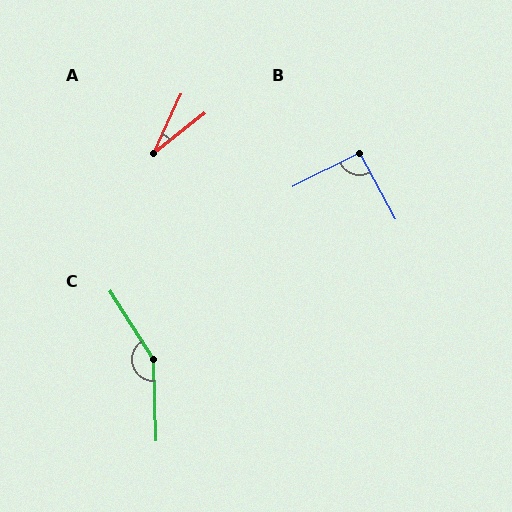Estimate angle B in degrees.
Approximately 92 degrees.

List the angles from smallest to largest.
A (27°), B (92°), C (149°).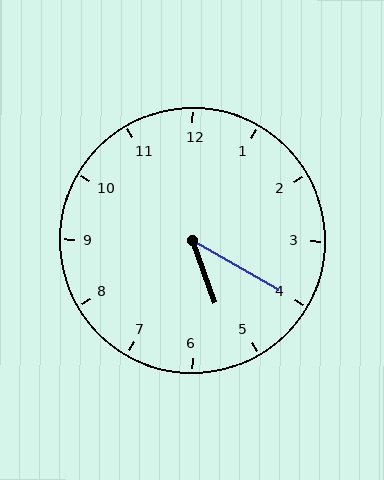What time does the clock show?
5:20.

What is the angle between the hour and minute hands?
Approximately 40 degrees.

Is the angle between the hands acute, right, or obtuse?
It is acute.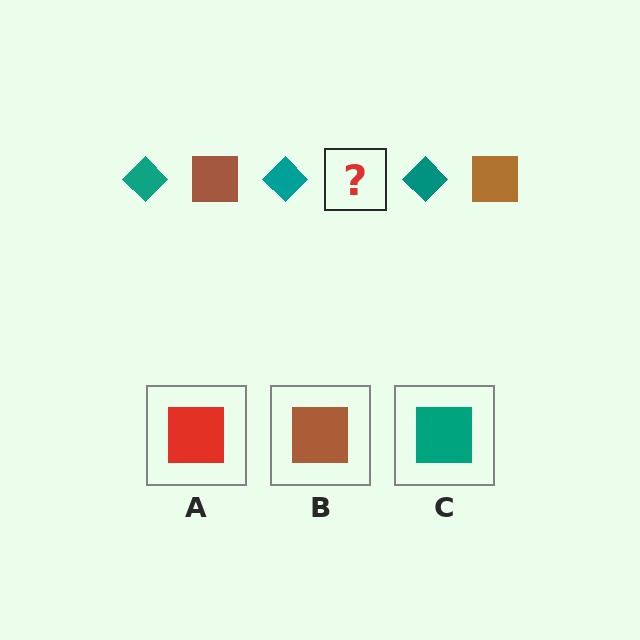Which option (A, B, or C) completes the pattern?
B.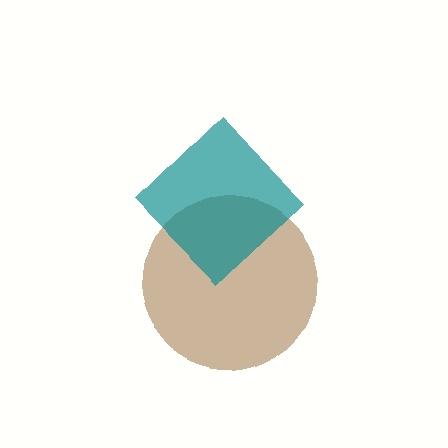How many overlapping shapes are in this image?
There are 2 overlapping shapes in the image.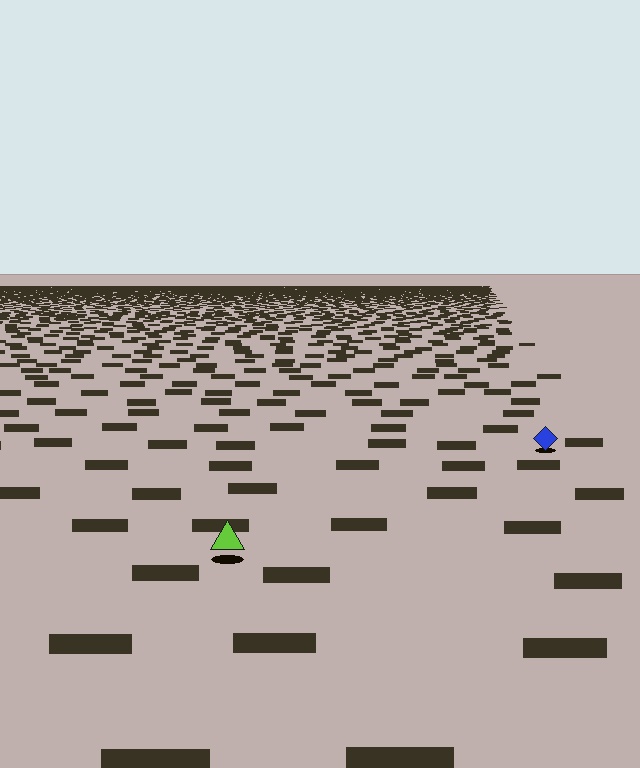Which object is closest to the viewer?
The lime triangle is closest. The texture marks near it are larger and more spread out.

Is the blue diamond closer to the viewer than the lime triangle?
No. The lime triangle is closer — you can tell from the texture gradient: the ground texture is coarser near it.